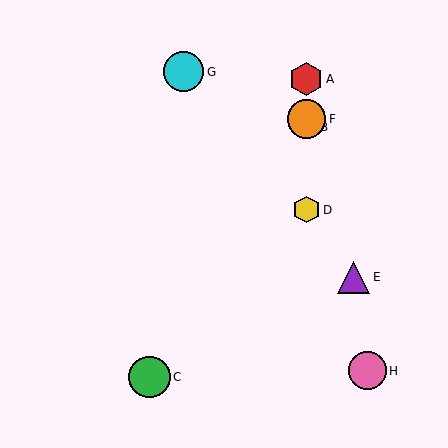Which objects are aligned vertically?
Objects A, B, D, F are aligned vertically.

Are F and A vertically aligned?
Yes, both are at x≈306.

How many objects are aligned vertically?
4 objects (A, B, D, F) are aligned vertically.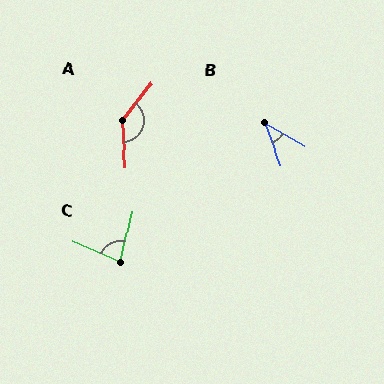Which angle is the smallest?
B, at approximately 39 degrees.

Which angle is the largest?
A, at approximately 137 degrees.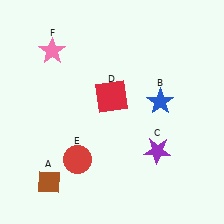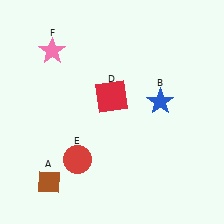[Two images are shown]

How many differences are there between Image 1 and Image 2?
There is 1 difference between the two images.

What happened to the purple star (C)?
The purple star (C) was removed in Image 2. It was in the bottom-right area of Image 1.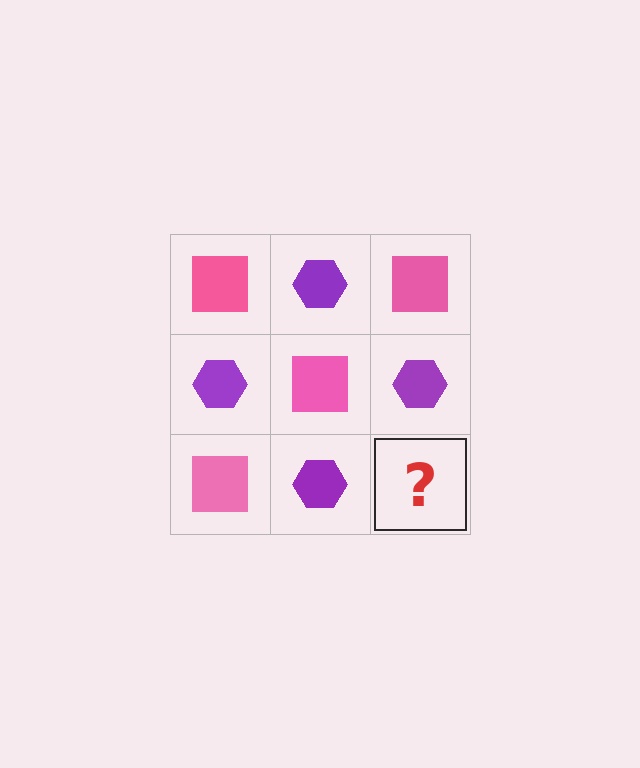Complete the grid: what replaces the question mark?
The question mark should be replaced with a pink square.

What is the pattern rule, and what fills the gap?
The rule is that it alternates pink square and purple hexagon in a checkerboard pattern. The gap should be filled with a pink square.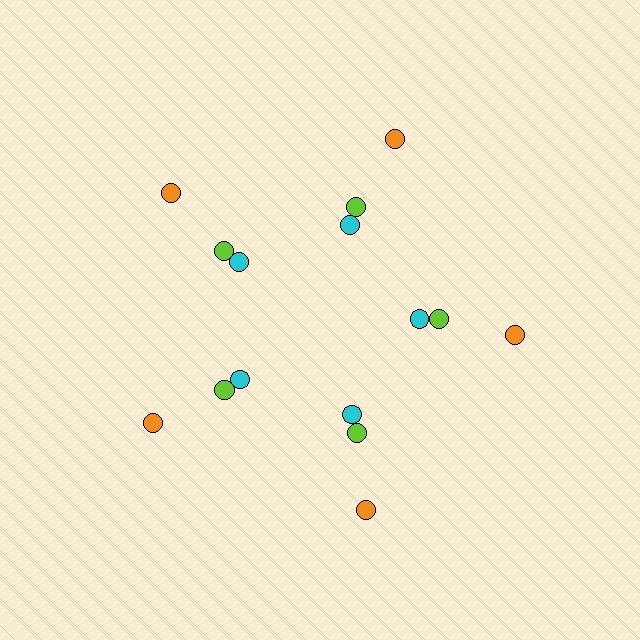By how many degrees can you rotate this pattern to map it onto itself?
The pattern maps onto itself every 72 degrees of rotation.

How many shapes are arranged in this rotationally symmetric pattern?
There are 15 shapes, arranged in 5 groups of 3.